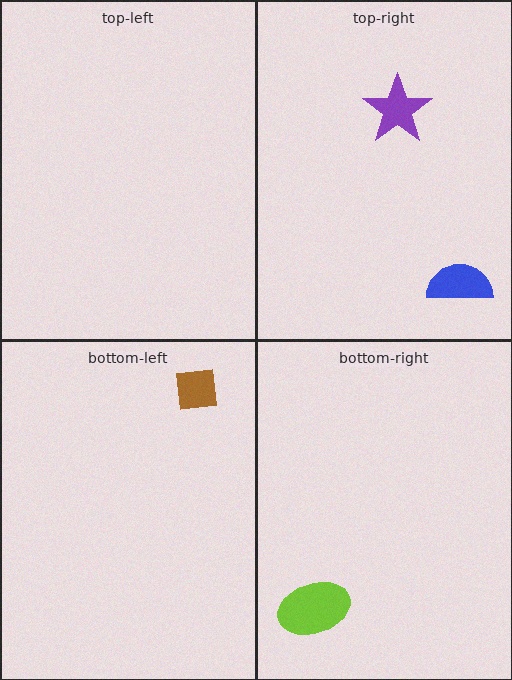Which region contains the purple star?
The top-right region.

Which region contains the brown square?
The bottom-left region.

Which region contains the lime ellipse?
The bottom-right region.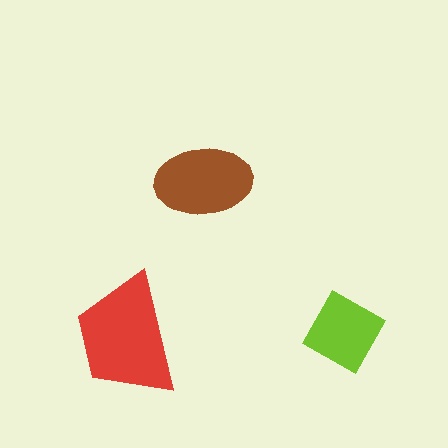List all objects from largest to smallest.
The red trapezoid, the brown ellipse, the lime diamond.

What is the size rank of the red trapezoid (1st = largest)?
1st.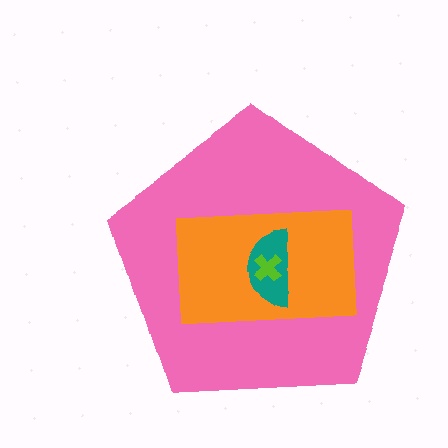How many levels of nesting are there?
4.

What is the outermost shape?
The pink pentagon.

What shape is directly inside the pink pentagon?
The orange rectangle.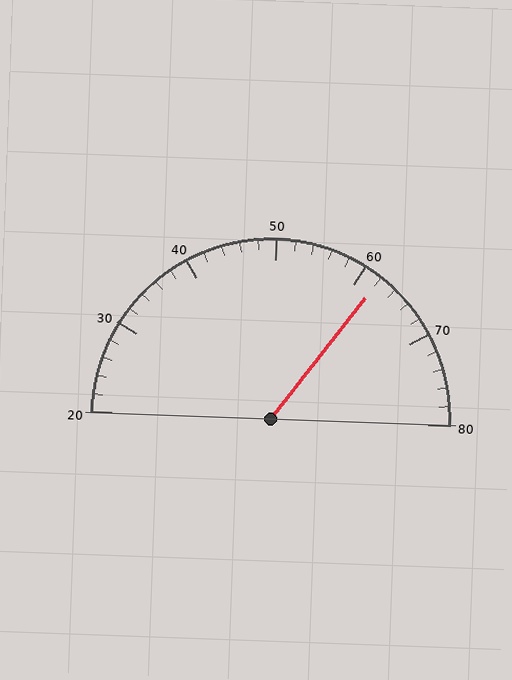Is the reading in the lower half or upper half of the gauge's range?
The reading is in the upper half of the range (20 to 80).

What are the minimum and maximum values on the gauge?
The gauge ranges from 20 to 80.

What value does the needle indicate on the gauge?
The needle indicates approximately 62.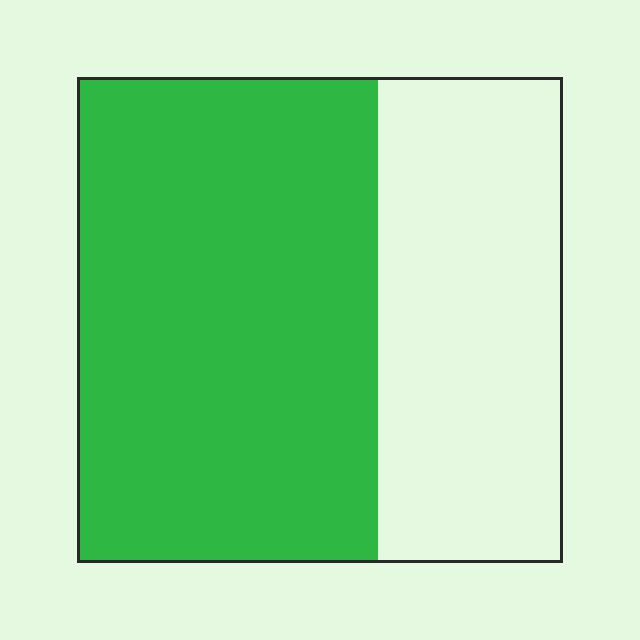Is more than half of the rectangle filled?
Yes.